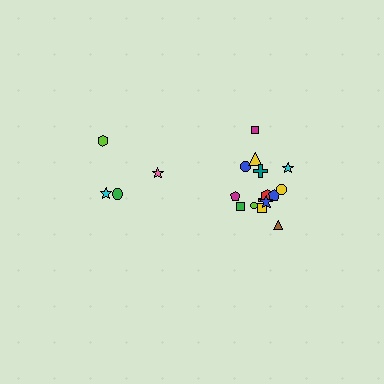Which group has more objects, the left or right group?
The right group.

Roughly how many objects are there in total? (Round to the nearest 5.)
Roughly 20 objects in total.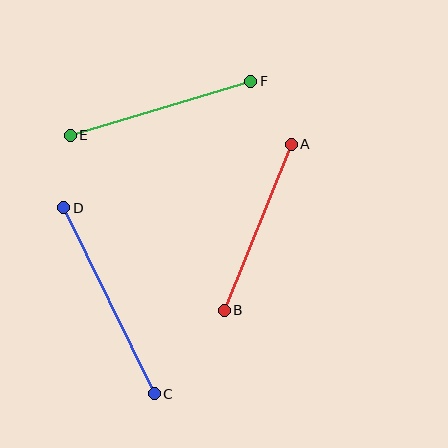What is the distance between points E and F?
The distance is approximately 188 pixels.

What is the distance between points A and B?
The distance is approximately 179 pixels.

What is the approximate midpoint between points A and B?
The midpoint is at approximately (258, 227) pixels.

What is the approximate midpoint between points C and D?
The midpoint is at approximately (109, 301) pixels.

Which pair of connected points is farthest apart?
Points C and D are farthest apart.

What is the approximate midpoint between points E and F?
The midpoint is at approximately (161, 108) pixels.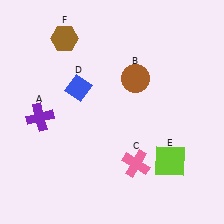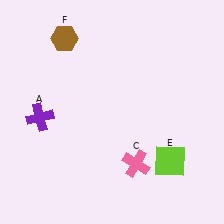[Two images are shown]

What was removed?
The blue diamond (D), the brown circle (B) were removed in Image 2.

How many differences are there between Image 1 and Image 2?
There are 2 differences between the two images.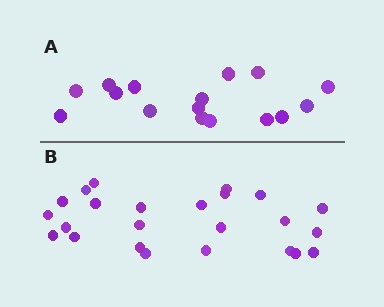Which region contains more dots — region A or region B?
Region B (the bottom region) has more dots.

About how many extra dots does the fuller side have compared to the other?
Region B has roughly 8 or so more dots than region A.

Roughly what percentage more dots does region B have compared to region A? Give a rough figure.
About 50% more.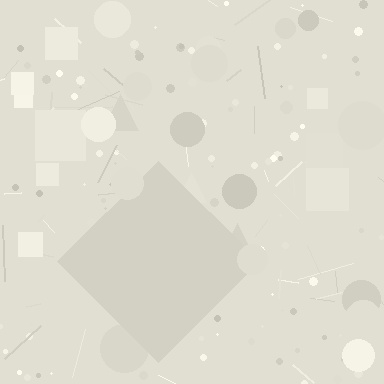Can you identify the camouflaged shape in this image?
The camouflaged shape is a diamond.